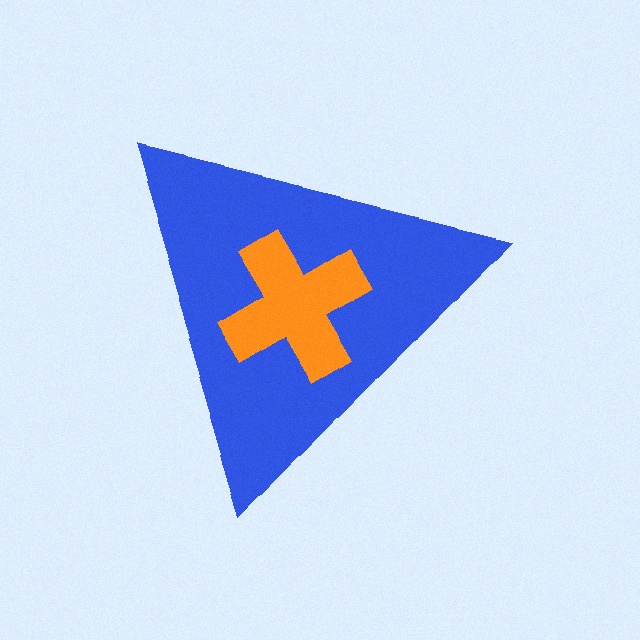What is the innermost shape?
The orange cross.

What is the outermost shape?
The blue triangle.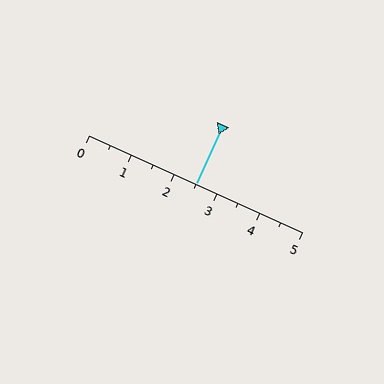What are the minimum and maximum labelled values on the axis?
The axis runs from 0 to 5.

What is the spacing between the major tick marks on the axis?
The major ticks are spaced 1 apart.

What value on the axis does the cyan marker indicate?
The marker indicates approximately 2.5.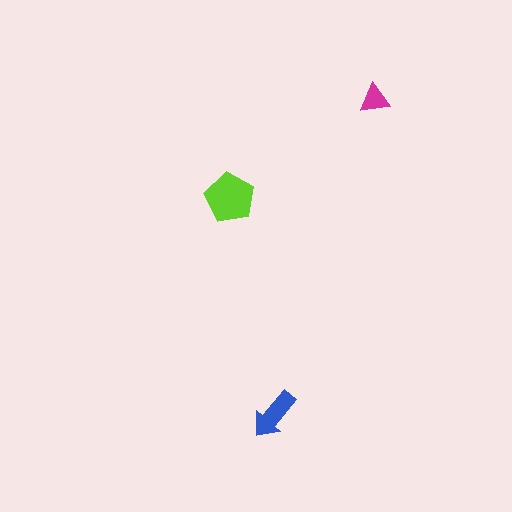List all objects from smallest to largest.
The magenta triangle, the blue arrow, the lime pentagon.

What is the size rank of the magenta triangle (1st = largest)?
3rd.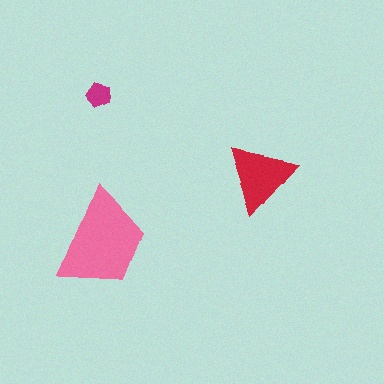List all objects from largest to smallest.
The pink trapezoid, the red triangle, the magenta pentagon.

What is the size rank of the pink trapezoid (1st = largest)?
1st.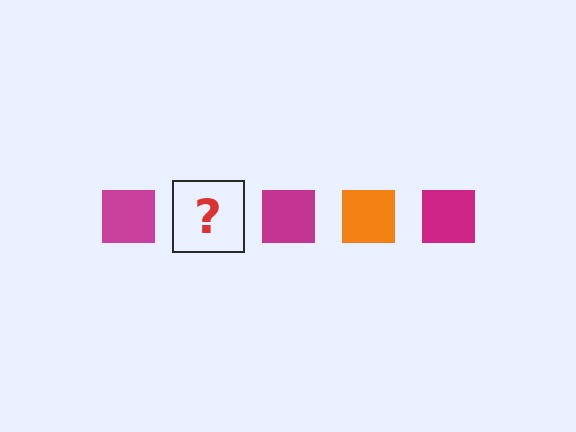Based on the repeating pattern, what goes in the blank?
The blank should be an orange square.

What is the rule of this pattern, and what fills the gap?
The rule is that the pattern cycles through magenta, orange squares. The gap should be filled with an orange square.